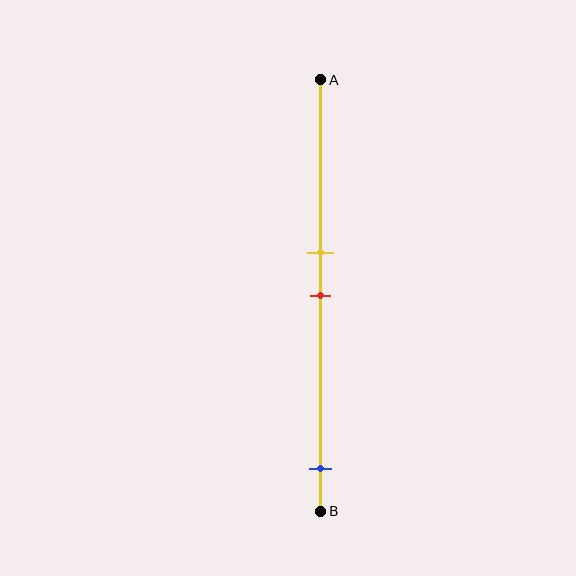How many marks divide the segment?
There are 3 marks dividing the segment.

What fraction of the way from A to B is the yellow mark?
The yellow mark is approximately 40% (0.4) of the way from A to B.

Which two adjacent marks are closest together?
The yellow and red marks are the closest adjacent pair.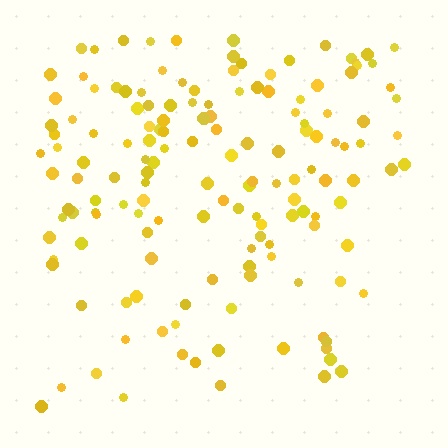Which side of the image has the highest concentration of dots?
The top.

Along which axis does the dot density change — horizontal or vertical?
Vertical.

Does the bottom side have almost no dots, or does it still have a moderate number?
Still a moderate number, just noticeably fewer than the top.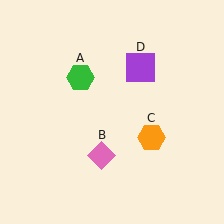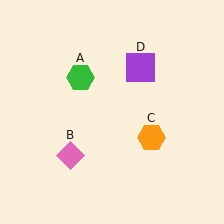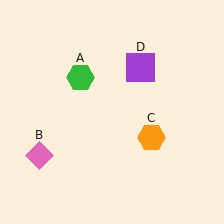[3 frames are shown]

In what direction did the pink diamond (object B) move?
The pink diamond (object B) moved left.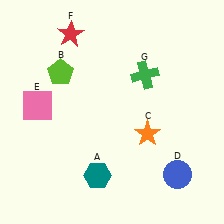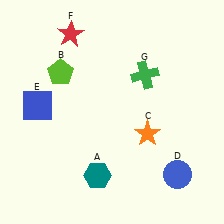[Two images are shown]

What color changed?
The square (E) changed from pink in Image 1 to blue in Image 2.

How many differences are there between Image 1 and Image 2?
There is 1 difference between the two images.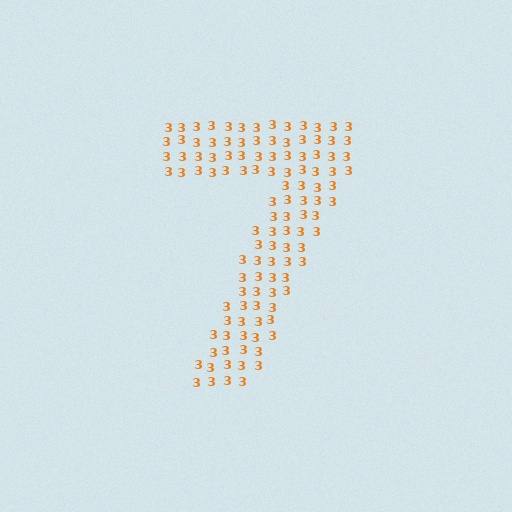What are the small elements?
The small elements are digit 3's.